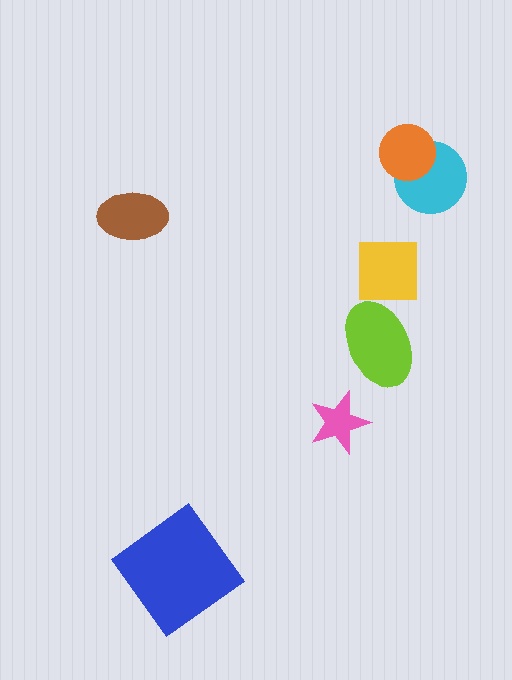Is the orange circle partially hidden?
No, no other shape covers it.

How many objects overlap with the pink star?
0 objects overlap with the pink star.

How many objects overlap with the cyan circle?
1 object overlaps with the cyan circle.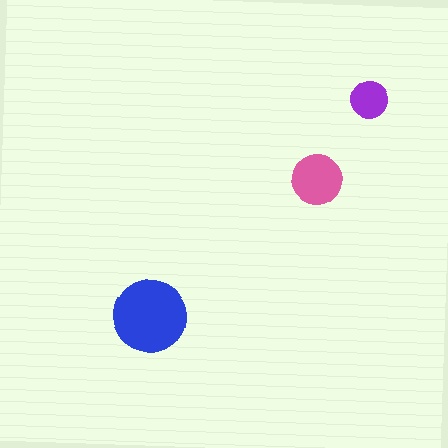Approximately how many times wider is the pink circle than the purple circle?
About 1.5 times wider.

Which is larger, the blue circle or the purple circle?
The blue one.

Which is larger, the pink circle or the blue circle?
The blue one.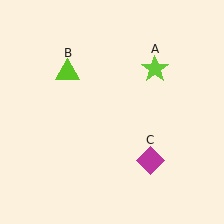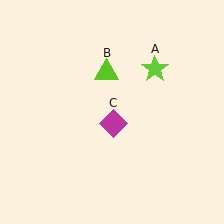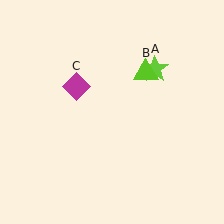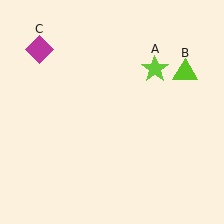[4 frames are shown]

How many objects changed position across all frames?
2 objects changed position: lime triangle (object B), magenta diamond (object C).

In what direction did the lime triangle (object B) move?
The lime triangle (object B) moved right.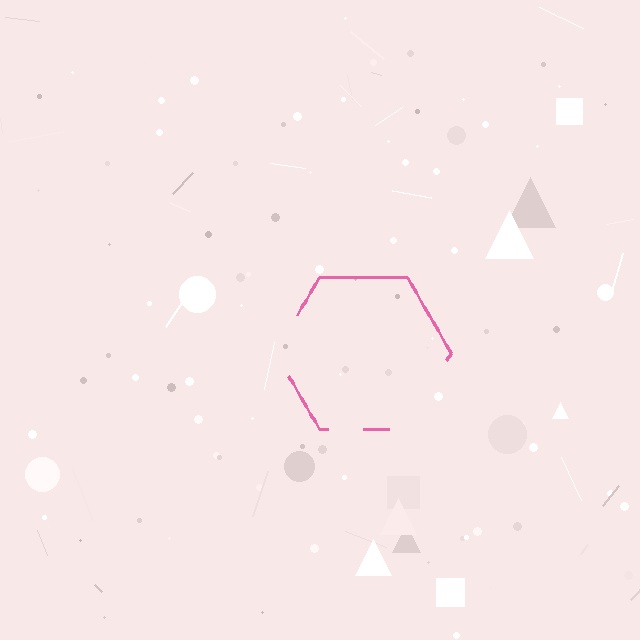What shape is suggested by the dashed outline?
The dashed outline suggests a hexagon.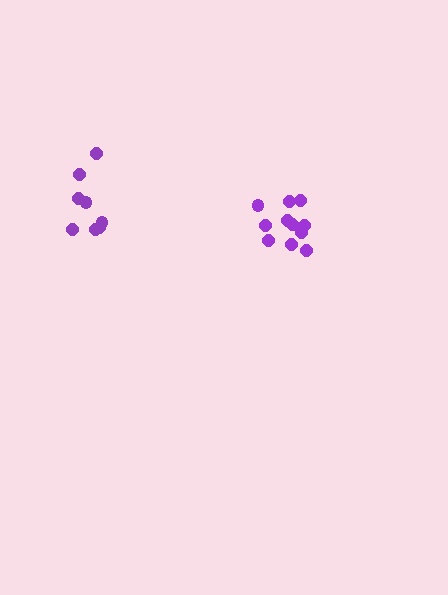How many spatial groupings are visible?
There are 2 spatial groupings.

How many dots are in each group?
Group 1: 11 dots, Group 2: 8 dots (19 total).